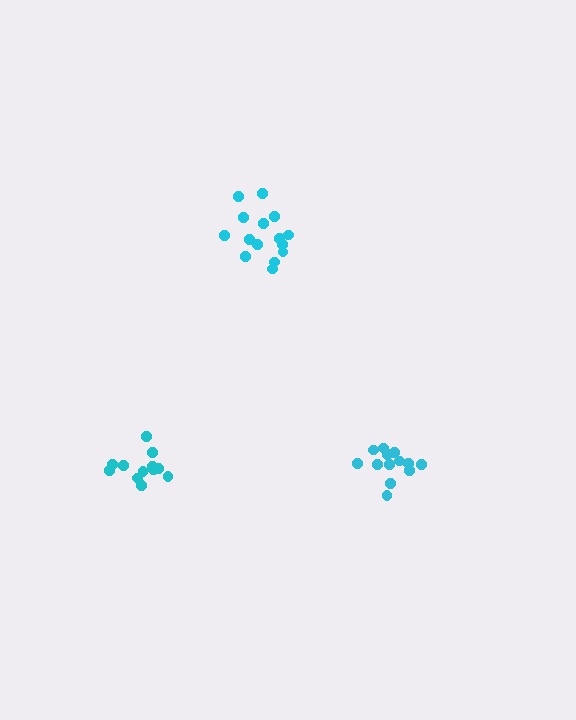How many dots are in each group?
Group 1: 15 dots, Group 2: 12 dots, Group 3: 13 dots (40 total).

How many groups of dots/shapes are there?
There are 3 groups.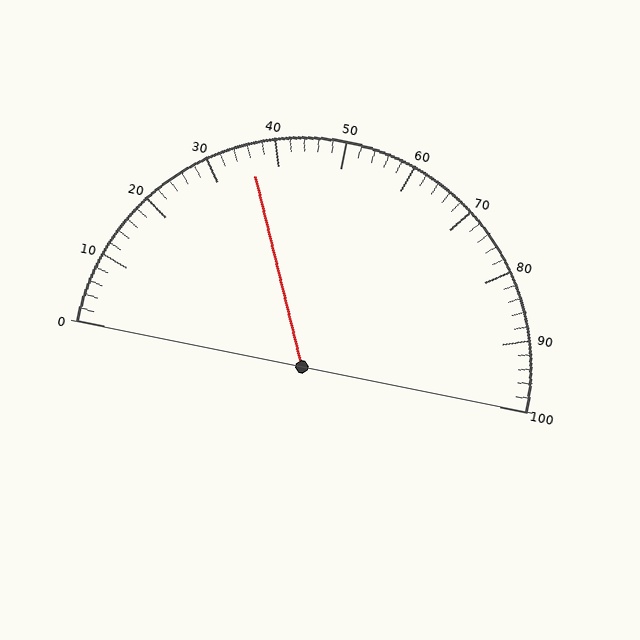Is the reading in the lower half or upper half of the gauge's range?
The reading is in the lower half of the range (0 to 100).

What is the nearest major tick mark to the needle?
The nearest major tick mark is 40.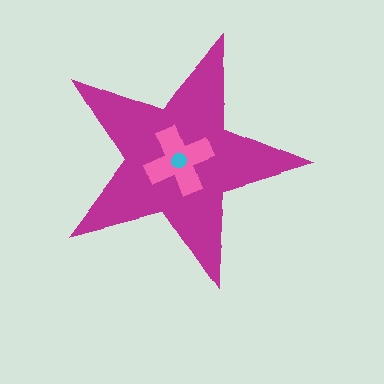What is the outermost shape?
The magenta star.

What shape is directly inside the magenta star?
The pink cross.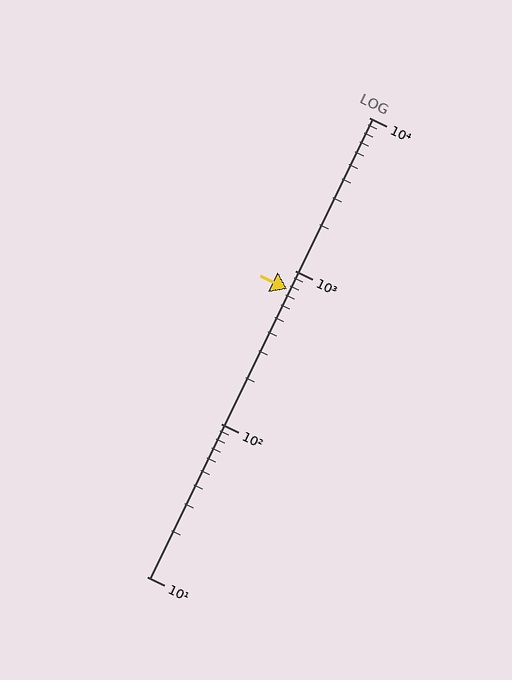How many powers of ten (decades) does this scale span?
The scale spans 3 decades, from 10 to 10000.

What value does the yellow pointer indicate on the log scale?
The pointer indicates approximately 760.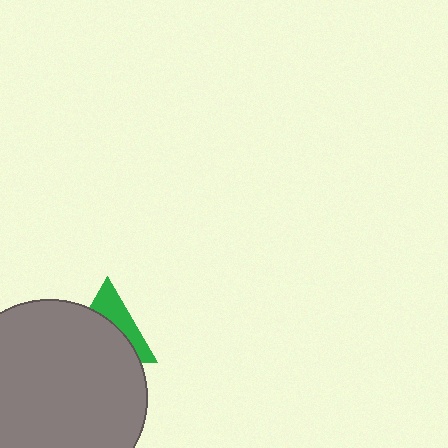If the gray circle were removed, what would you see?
You would see the complete green triangle.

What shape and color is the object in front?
The object in front is a gray circle.